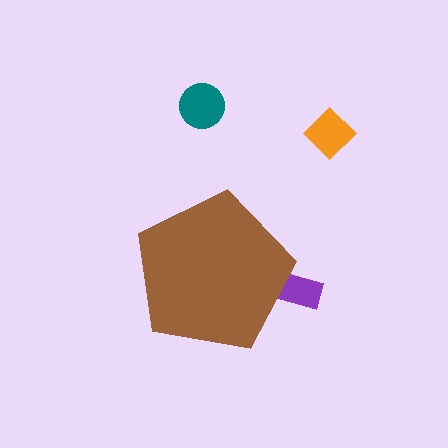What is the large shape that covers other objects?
A brown pentagon.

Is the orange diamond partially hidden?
No, the orange diamond is fully visible.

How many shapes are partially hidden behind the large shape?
1 shape is partially hidden.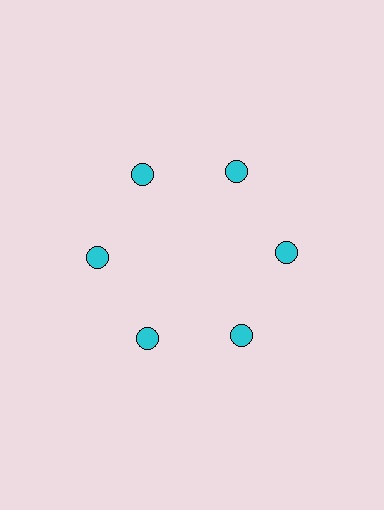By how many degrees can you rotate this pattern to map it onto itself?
The pattern maps onto itself every 60 degrees of rotation.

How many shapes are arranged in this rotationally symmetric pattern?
There are 6 shapes, arranged in 6 groups of 1.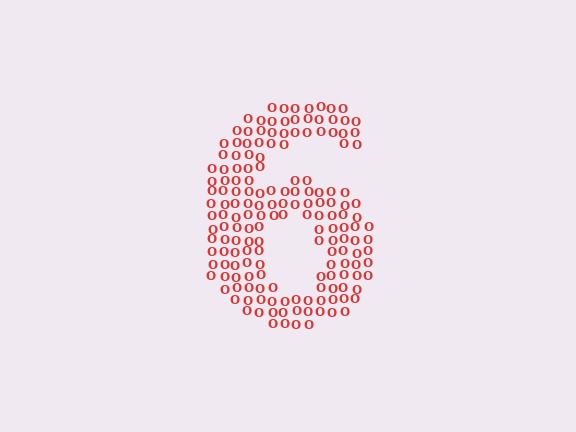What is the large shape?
The large shape is the digit 6.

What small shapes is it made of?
It is made of small letter O's.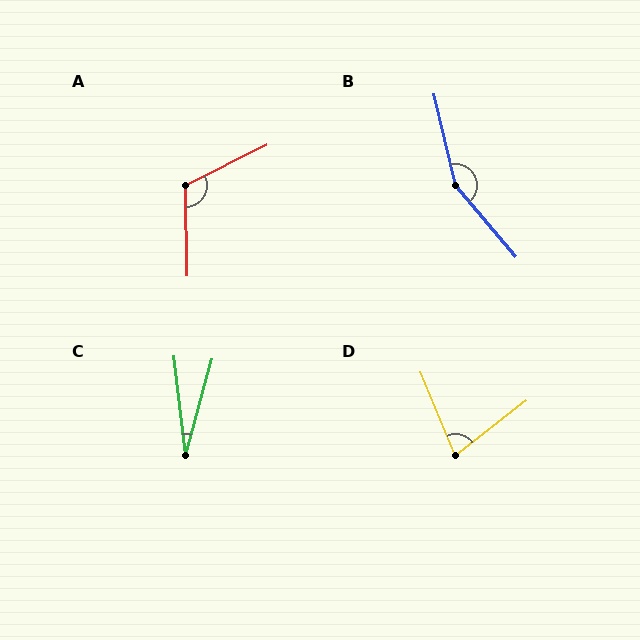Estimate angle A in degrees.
Approximately 116 degrees.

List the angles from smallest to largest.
C (22°), D (75°), A (116°), B (153°).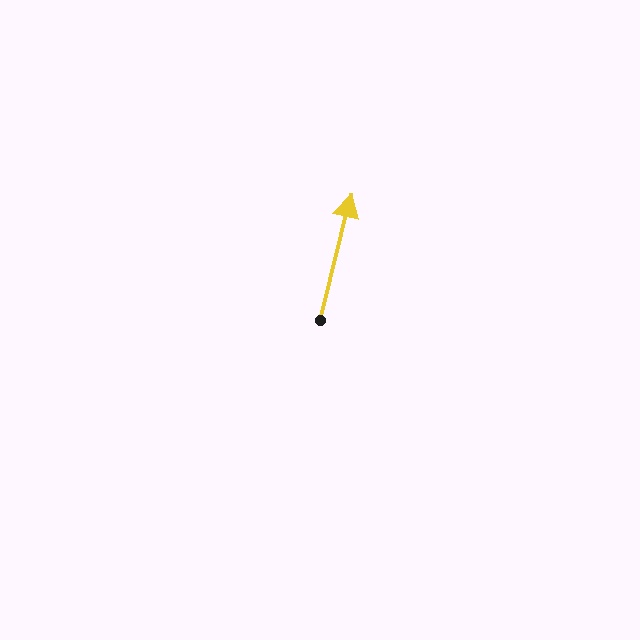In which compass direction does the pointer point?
North.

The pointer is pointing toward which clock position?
Roughly 12 o'clock.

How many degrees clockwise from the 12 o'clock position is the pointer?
Approximately 14 degrees.